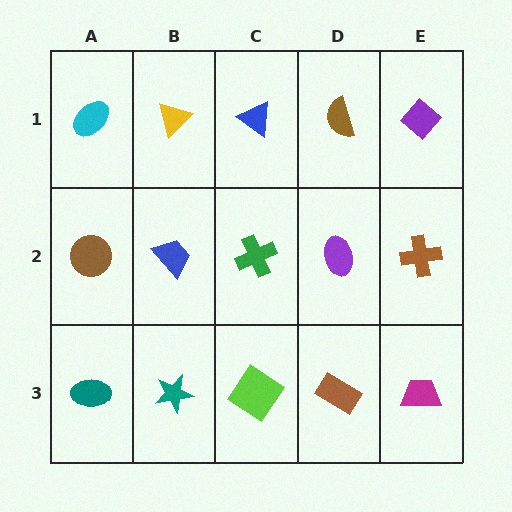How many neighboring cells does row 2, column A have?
3.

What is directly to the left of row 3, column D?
A lime diamond.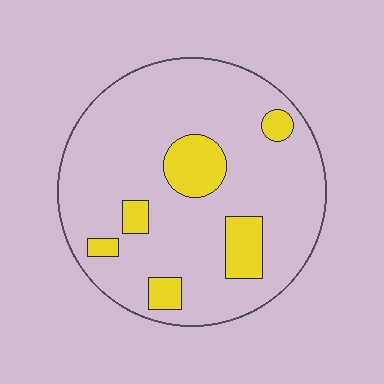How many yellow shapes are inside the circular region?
6.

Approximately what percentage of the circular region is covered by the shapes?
Approximately 15%.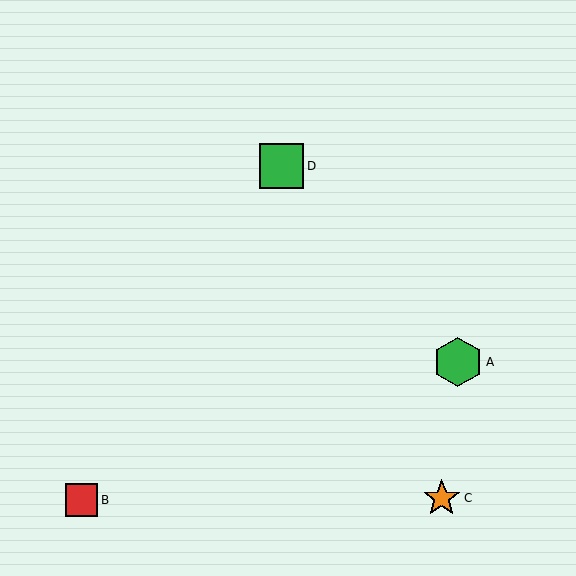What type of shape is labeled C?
Shape C is an orange star.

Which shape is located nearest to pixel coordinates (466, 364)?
The green hexagon (labeled A) at (458, 362) is nearest to that location.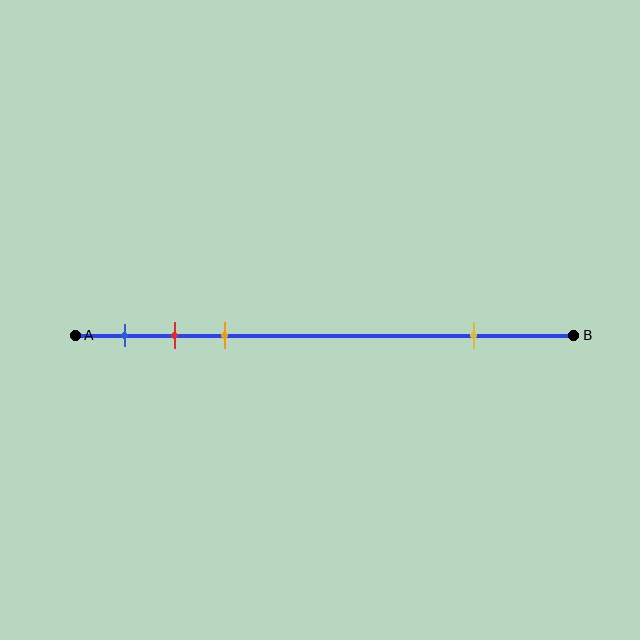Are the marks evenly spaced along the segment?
No, the marks are not evenly spaced.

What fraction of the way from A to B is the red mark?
The red mark is approximately 20% (0.2) of the way from A to B.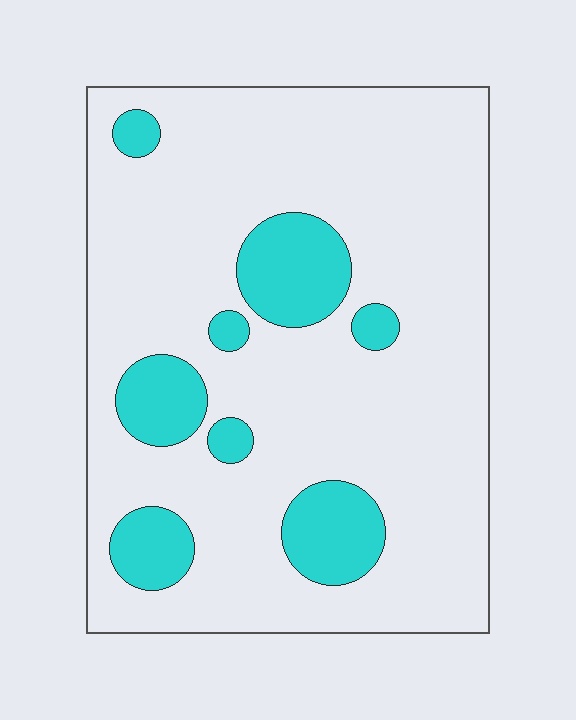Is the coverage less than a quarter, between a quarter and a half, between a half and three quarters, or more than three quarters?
Less than a quarter.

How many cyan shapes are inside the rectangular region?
8.